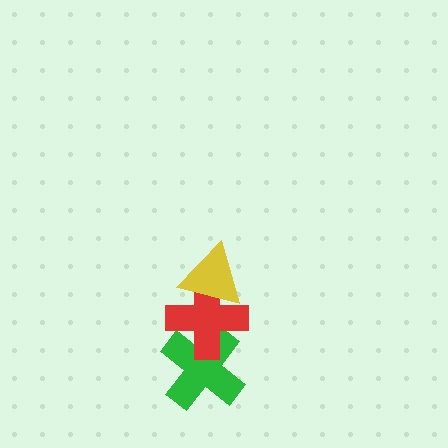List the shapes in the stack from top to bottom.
From top to bottom: the yellow triangle, the red cross, the green cross.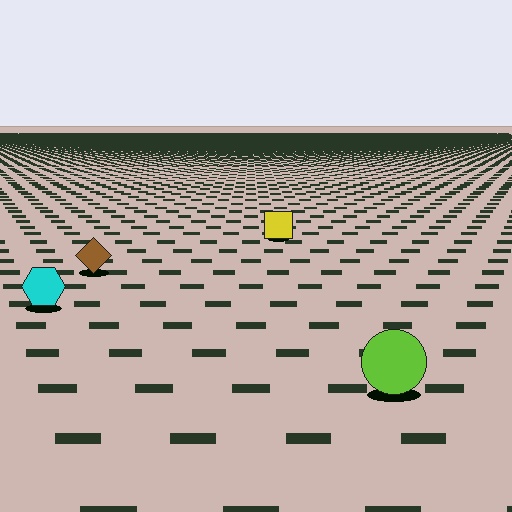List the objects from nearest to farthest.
From nearest to farthest: the lime circle, the cyan hexagon, the brown diamond, the yellow square.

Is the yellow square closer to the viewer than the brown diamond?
No. The brown diamond is closer — you can tell from the texture gradient: the ground texture is coarser near it.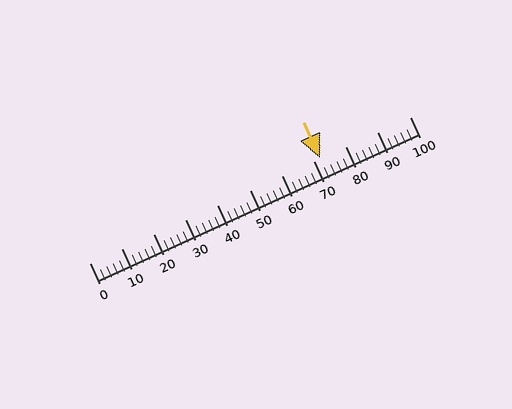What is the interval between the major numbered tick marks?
The major tick marks are spaced 10 units apart.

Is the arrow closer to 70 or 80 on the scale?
The arrow is closer to 70.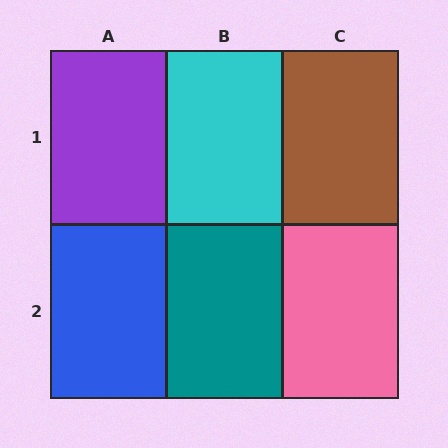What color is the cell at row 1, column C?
Brown.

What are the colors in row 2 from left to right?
Blue, teal, pink.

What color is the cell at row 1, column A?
Purple.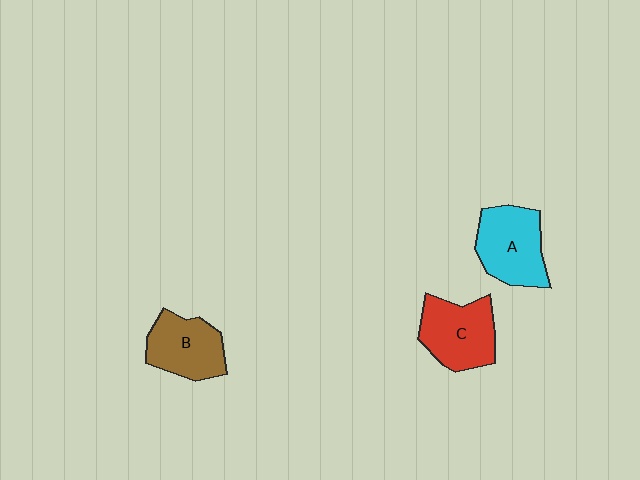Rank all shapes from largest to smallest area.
From largest to smallest: A (cyan), C (red), B (brown).